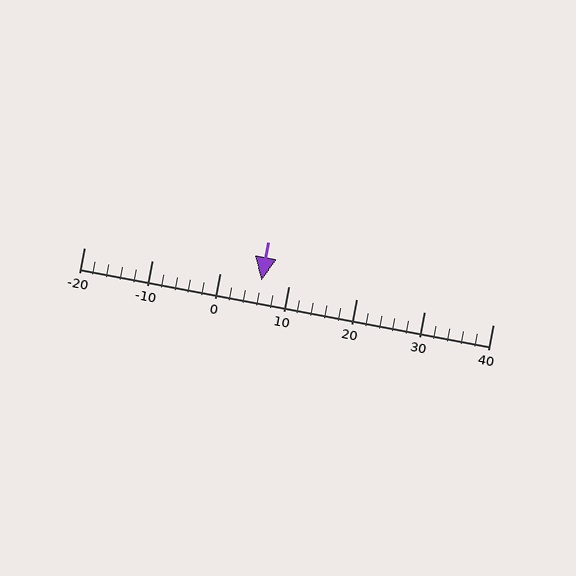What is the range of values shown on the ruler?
The ruler shows values from -20 to 40.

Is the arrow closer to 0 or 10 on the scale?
The arrow is closer to 10.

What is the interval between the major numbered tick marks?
The major tick marks are spaced 10 units apart.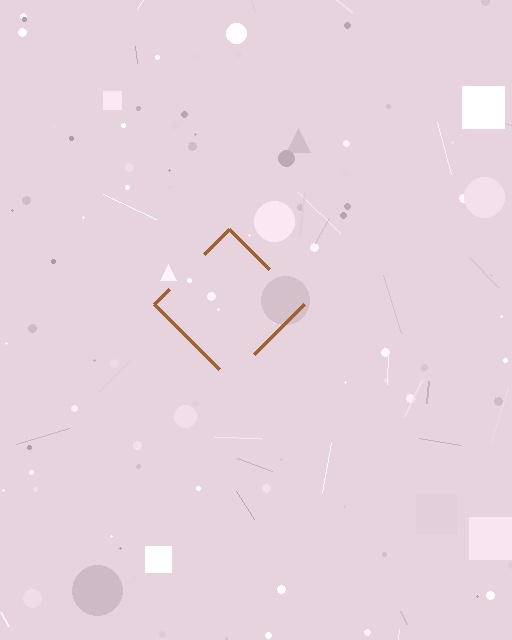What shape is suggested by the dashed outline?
The dashed outline suggests a diamond.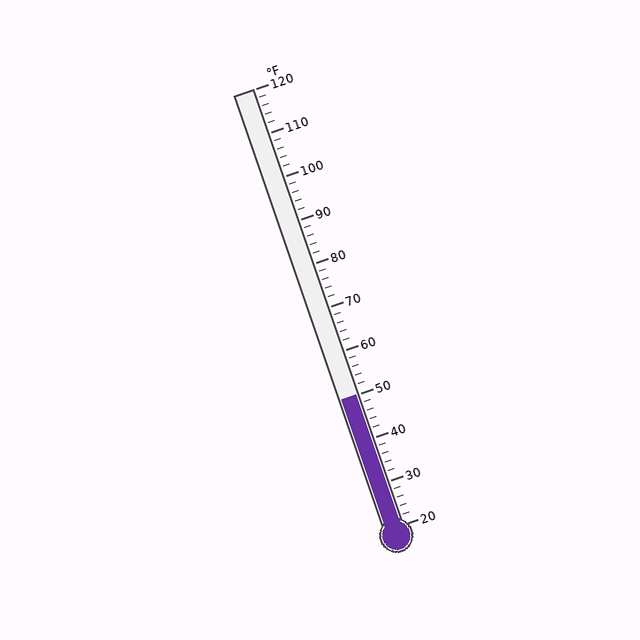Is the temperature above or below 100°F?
The temperature is below 100°F.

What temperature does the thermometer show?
The thermometer shows approximately 50°F.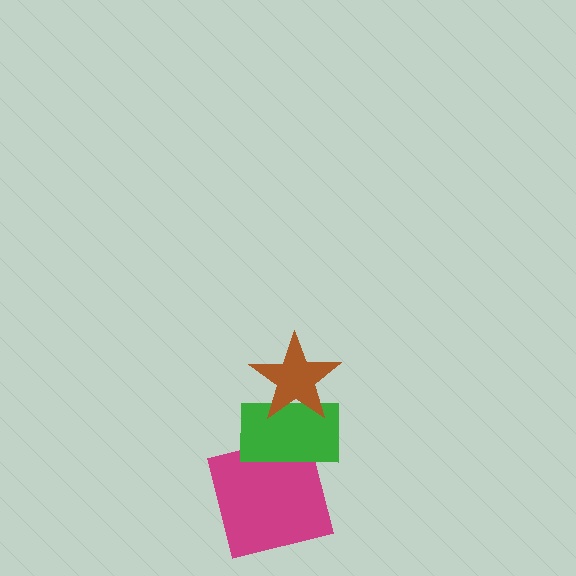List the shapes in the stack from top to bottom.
From top to bottom: the brown star, the green rectangle, the magenta square.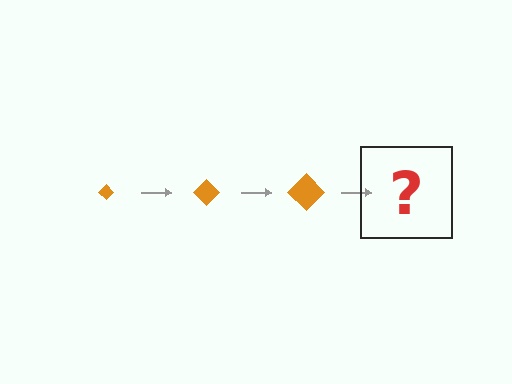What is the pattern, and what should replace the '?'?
The pattern is that the diamond gets progressively larger each step. The '?' should be an orange diamond, larger than the previous one.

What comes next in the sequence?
The next element should be an orange diamond, larger than the previous one.